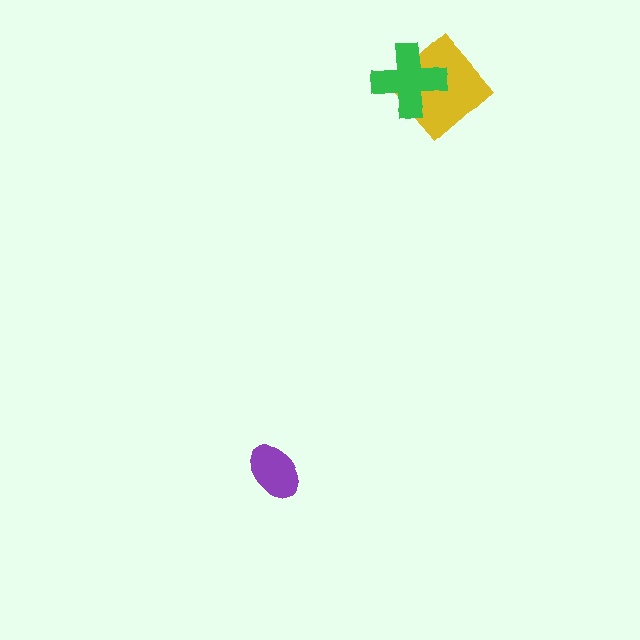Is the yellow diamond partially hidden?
Yes, it is partially covered by another shape.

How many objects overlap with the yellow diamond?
1 object overlaps with the yellow diamond.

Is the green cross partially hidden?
No, no other shape covers it.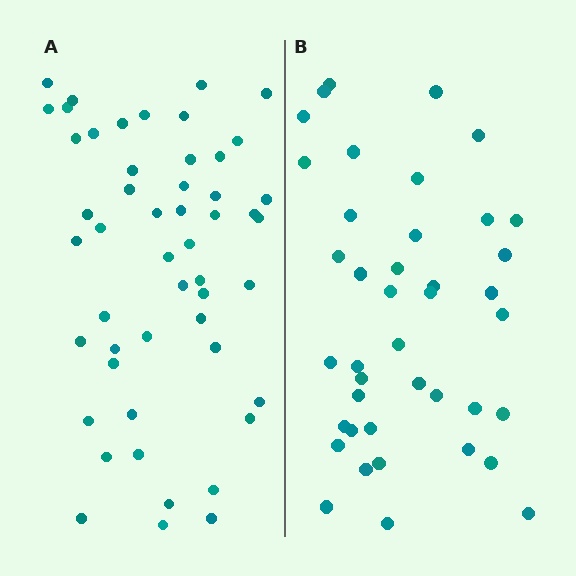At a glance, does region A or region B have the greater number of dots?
Region A (the left region) has more dots.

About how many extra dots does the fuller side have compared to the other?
Region A has roughly 10 or so more dots than region B.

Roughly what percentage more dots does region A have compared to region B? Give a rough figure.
About 25% more.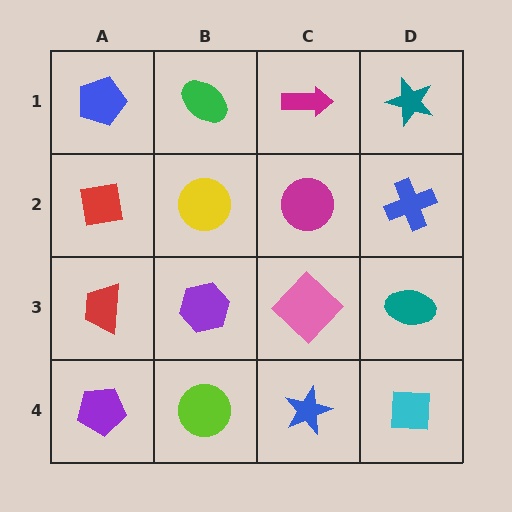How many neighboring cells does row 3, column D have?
3.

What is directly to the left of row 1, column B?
A blue pentagon.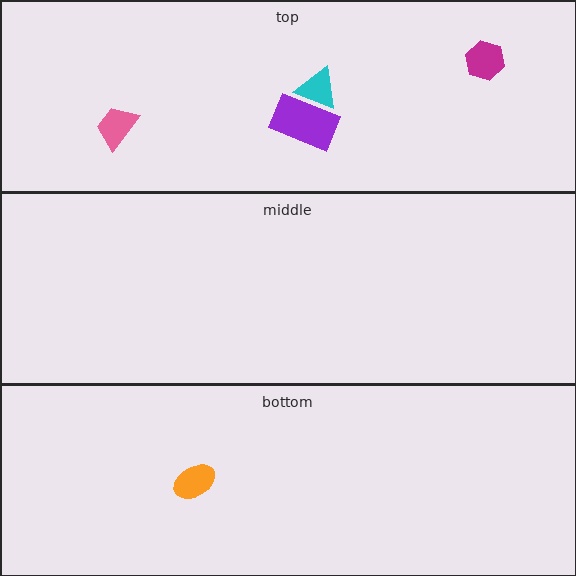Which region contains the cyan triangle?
The top region.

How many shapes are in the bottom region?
1.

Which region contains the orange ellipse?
The bottom region.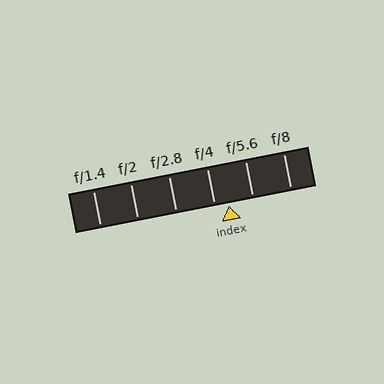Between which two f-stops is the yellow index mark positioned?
The index mark is between f/4 and f/5.6.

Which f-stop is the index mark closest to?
The index mark is closest to f/4.